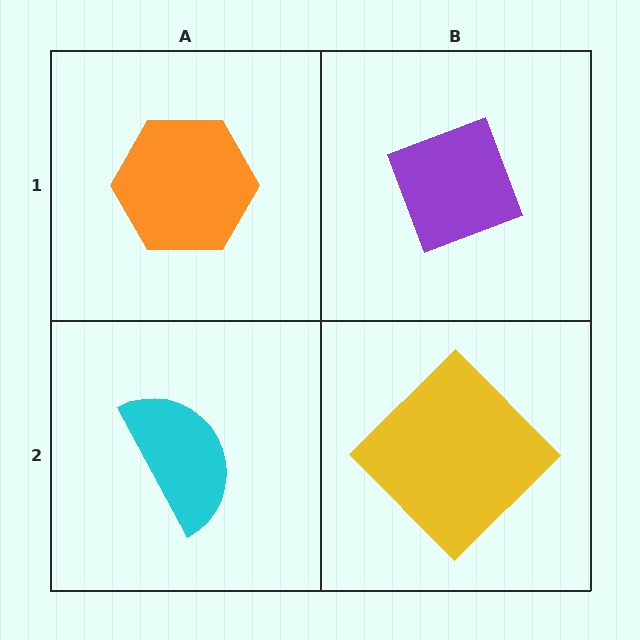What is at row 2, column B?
A yellow diamond.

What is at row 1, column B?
A purple diamond.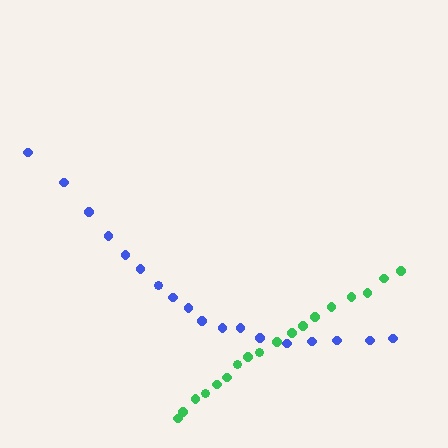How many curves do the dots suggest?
There are 2 distinct paths.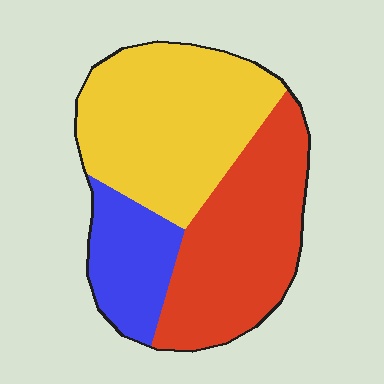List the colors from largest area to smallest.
From largest to smallest: yellow, red, blue.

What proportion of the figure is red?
Red covers about 40% of the figure.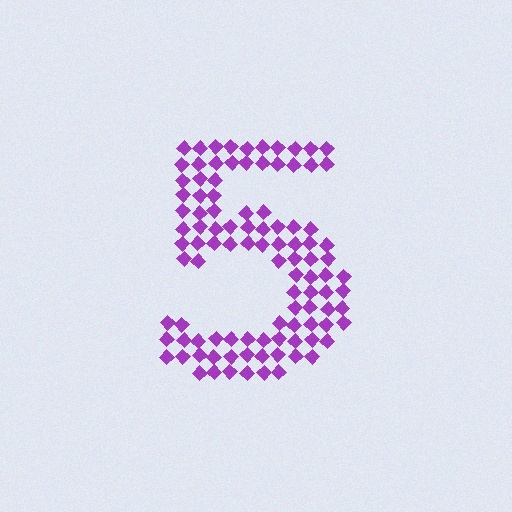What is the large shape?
The large shape is the digit 5.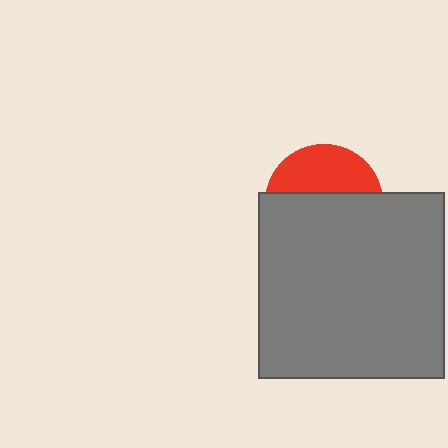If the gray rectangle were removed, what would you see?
You would see the complete red circle.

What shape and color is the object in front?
The object in front is a gray rectangle.